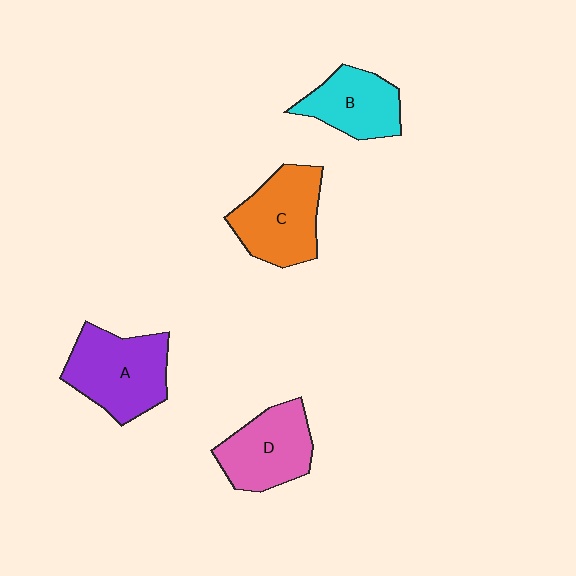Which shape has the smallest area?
Shape B (cyan).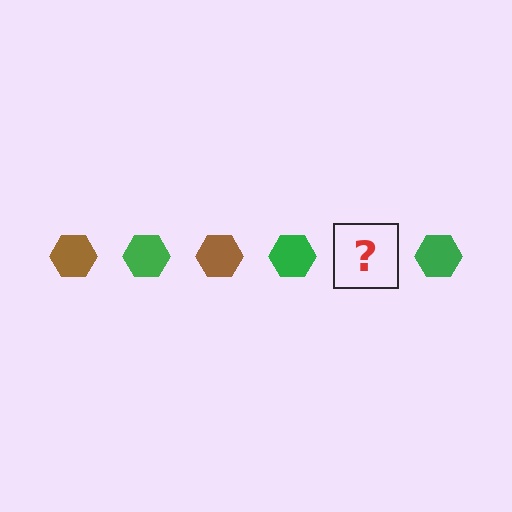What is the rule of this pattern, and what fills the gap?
The rule is that the pattern cycles through brown, green hexagons. The gap should be filled with a brown hexagon.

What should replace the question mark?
The question mark should be replaced with a brown hexagon.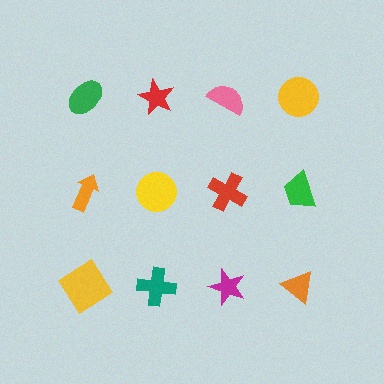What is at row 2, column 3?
A red cross.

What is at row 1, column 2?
A red star.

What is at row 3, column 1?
A yellow diamond.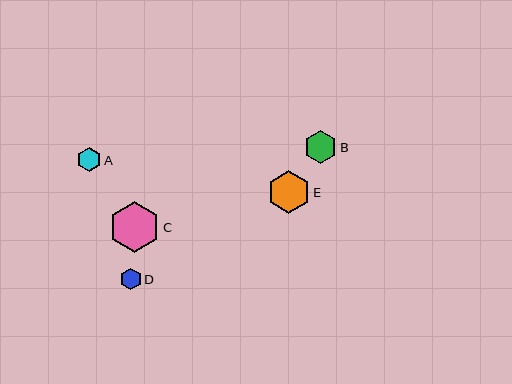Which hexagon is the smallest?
Hexagon D is the smallest with a size of approximately 21 pixels.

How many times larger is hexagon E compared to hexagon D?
Hexagon E is approximately 2.0 times the size of hexagon D.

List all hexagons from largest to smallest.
From largest to smallest: C, E, B, A, D.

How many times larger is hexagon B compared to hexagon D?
Hexagon B is approximately 1.5 times the size of hexagon D.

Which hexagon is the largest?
Hexagon C is the largest with a size of approximately 51 pixels.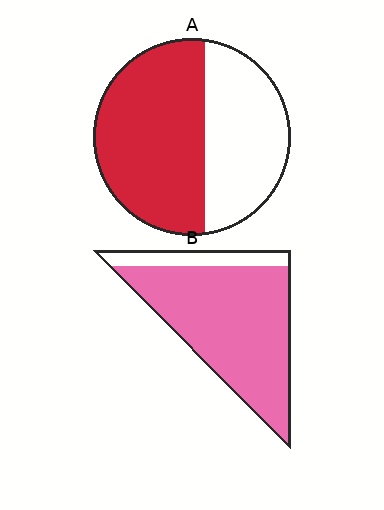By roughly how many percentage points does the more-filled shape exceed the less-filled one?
By roughly 25 percentage points (B over A).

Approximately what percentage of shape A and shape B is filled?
A is approximately 60% and B is approximately 85%.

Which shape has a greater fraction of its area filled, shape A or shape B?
Shape B.